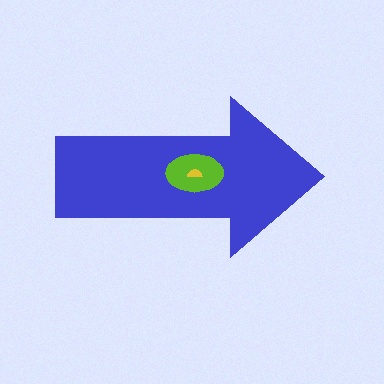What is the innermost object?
The yellow semicircle.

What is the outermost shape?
The blue arrow.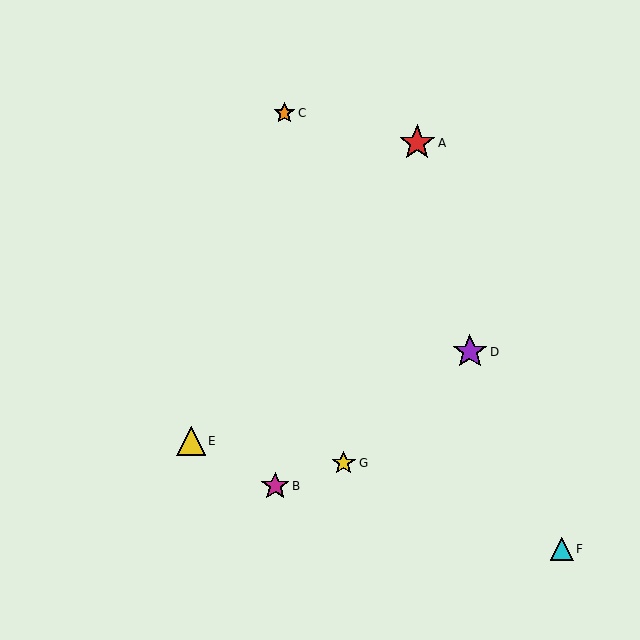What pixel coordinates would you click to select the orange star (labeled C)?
Click at (284, 113) to select the orange star C.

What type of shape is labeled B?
Shape B is a magenta star.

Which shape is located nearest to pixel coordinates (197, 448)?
The yellow triangle (labeled E) at (191, 441) is nearest to that location.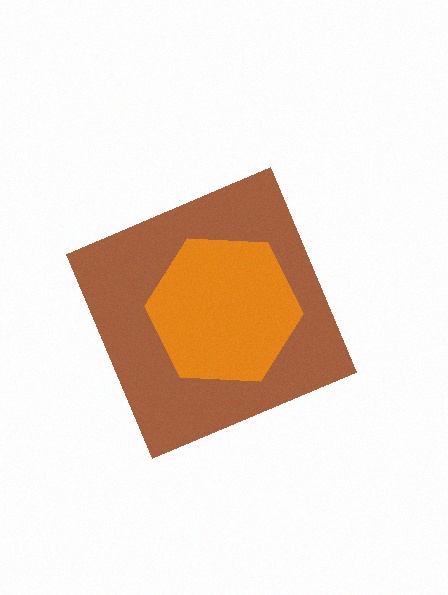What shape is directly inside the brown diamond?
The orange hexagon.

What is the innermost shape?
The orange hexagon.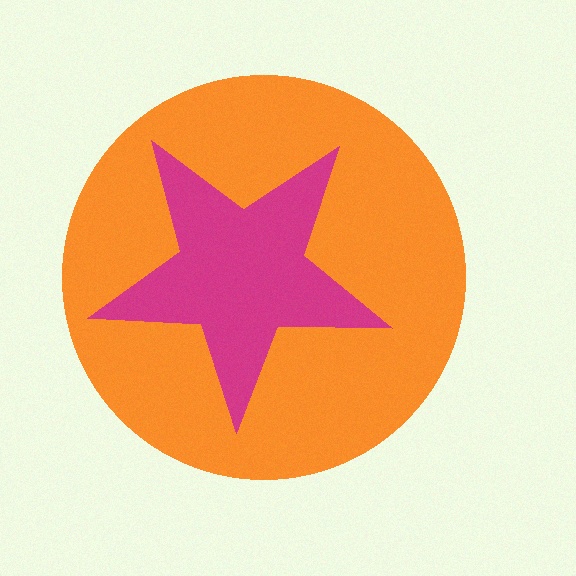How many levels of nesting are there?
2.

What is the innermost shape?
The magenta star.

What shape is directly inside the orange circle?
The magenta star.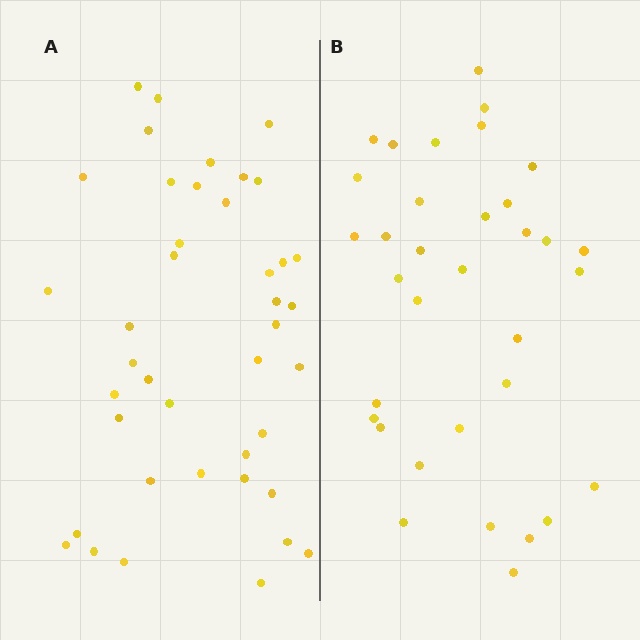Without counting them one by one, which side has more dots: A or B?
Region A (the left region) has more dots.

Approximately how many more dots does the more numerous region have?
Region A has roughly 8 or so more dots than region B.